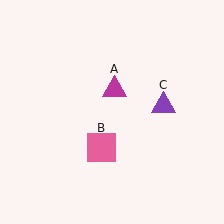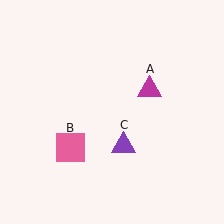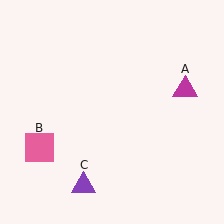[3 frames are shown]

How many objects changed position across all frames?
3 objects changed position: magenta triangle (object A), pink square (object B), purple triangle (object C).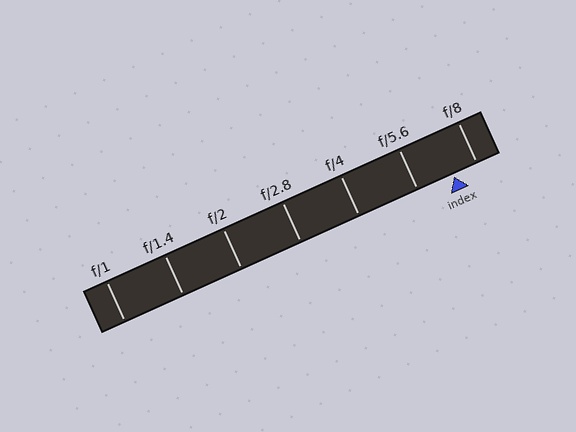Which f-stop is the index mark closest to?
The index mark is closest to f/8.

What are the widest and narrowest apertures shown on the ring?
The widest aperture shown is f/1 and the narrowest is f/8.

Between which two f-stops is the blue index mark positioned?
The index mark is between f/5.6 and f/8.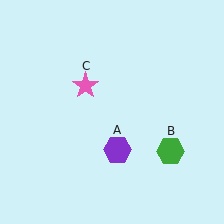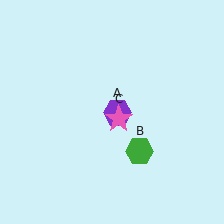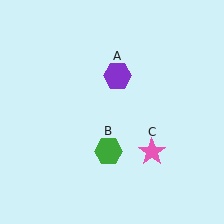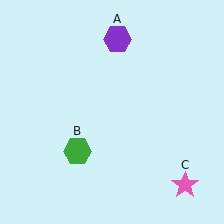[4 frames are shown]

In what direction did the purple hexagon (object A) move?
The purple hexagon (object A) moved up.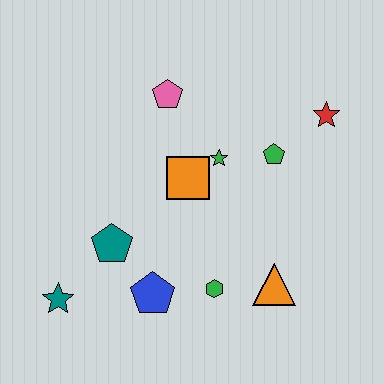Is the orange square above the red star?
No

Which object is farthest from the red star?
The teal star is farthest from the red star.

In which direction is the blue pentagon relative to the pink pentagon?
The blue pentagon is below the pink pentagon.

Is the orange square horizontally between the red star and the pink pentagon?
Yes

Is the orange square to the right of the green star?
No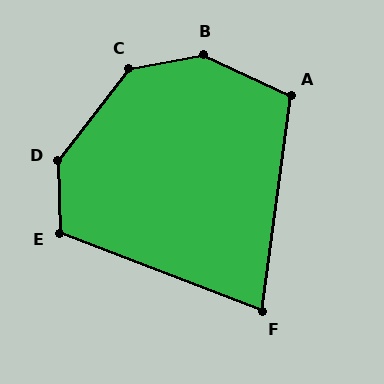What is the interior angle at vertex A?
Approximately 108 degrees (obtuse).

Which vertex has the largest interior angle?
B, at approximately 144 degrees.